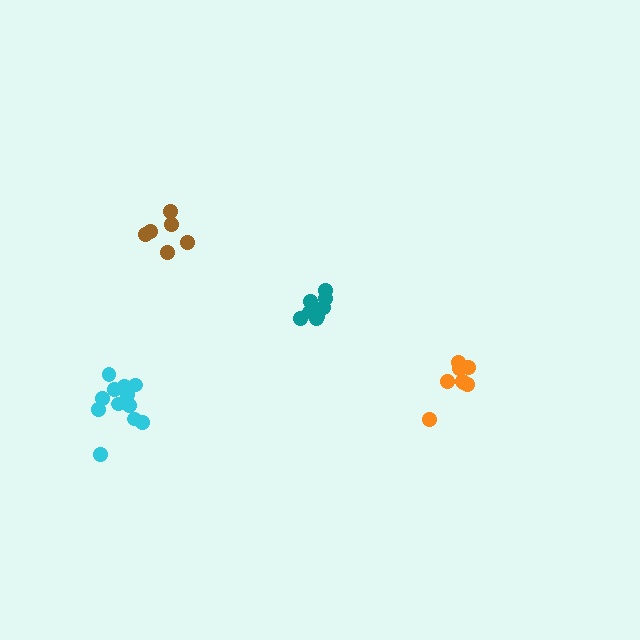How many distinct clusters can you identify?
There are 4 distinct clusters.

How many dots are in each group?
Group 1: 8 dots, Group 2: 6 dots, Group 3: 9 dots, Group 4: 12 dots (35 total).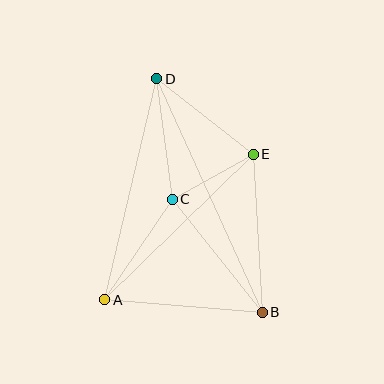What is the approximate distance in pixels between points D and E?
The distance between D and E is approximately 122 pixels.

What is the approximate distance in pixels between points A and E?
The distance between A and E is approximately 208 pixels.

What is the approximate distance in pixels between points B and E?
The distance between B and E is approximately 158 pixels.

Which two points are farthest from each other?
Points B and D are farthest from each other.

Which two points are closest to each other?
Points C and E are closest to each other.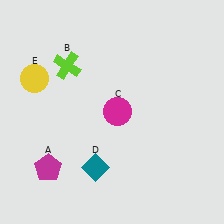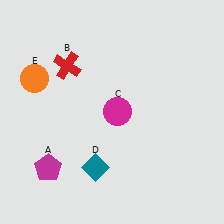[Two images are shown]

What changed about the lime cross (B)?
In Image 1, B is lime. In Image 2, it changed to red.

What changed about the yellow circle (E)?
In Image 1, E is yellow. In Image 2, it changed to orange.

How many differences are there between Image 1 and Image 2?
There are 2 differences between the two images.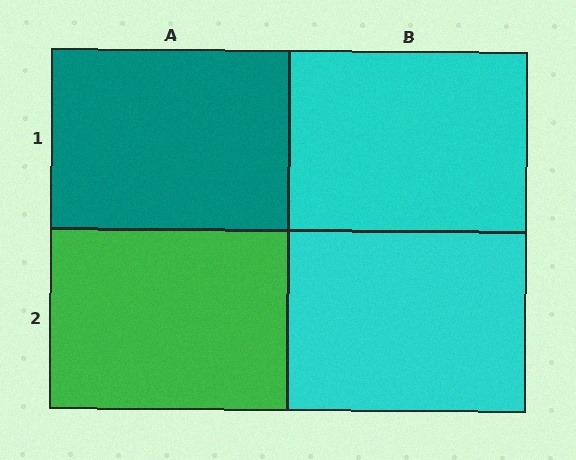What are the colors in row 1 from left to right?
Teal, cyan.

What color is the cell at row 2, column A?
Green.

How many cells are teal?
1 cell is teal.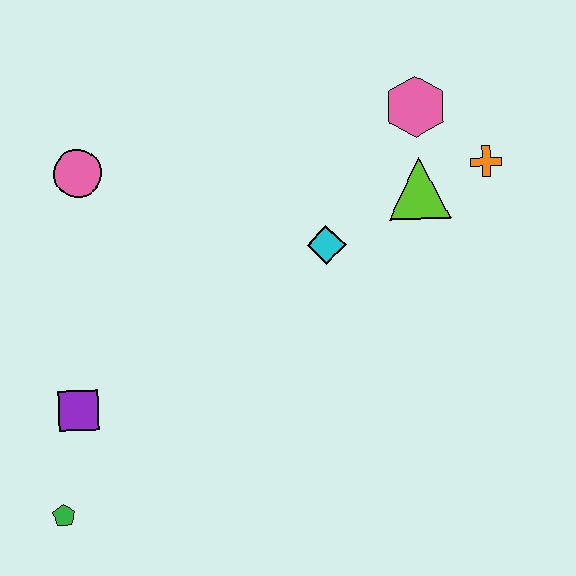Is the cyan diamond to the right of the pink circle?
Yes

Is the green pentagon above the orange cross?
No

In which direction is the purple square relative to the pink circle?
The purple square is below the pink circle.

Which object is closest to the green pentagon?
The purple square is closest to the green pentagon.